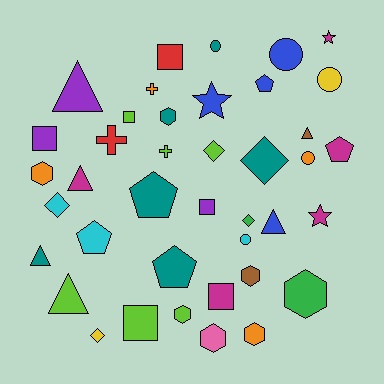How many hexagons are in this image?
There are 7 hexagons.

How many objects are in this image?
There are 40 objects.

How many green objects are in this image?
There are 2 green objects.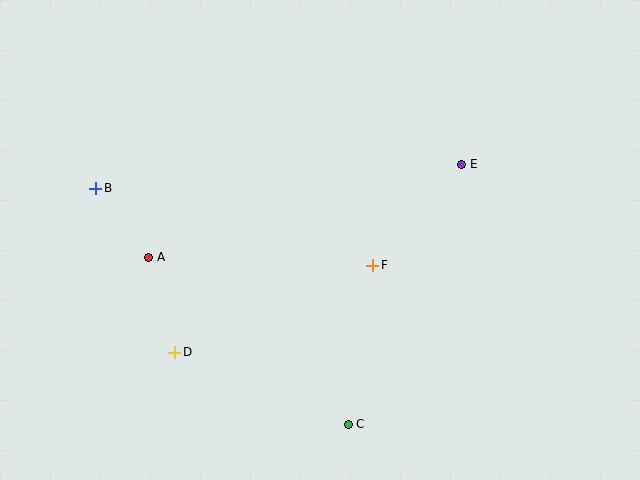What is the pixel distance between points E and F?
The distance between E and F is 134 pixels.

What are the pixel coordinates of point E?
Point E is at (462, 164).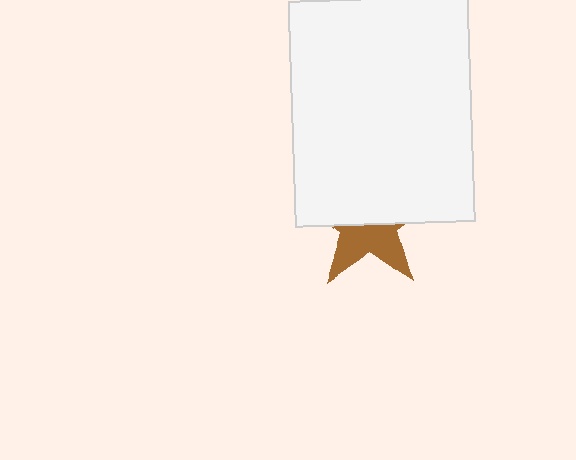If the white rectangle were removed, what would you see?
You would see the complete brown star.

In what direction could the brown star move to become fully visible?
The brown star could move down. That would shift it out from behind the white rectangle entirely.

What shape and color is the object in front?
The object in front is a white rectangle.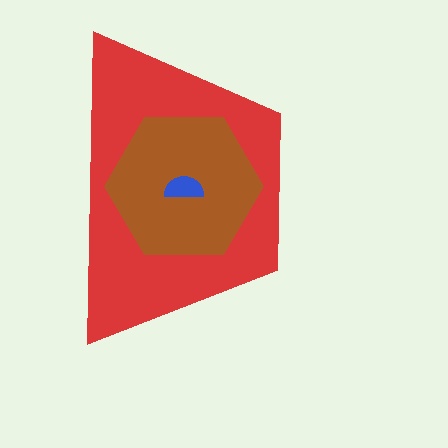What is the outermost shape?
The red trapezoid.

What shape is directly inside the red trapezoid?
The brown hexagon.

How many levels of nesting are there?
3.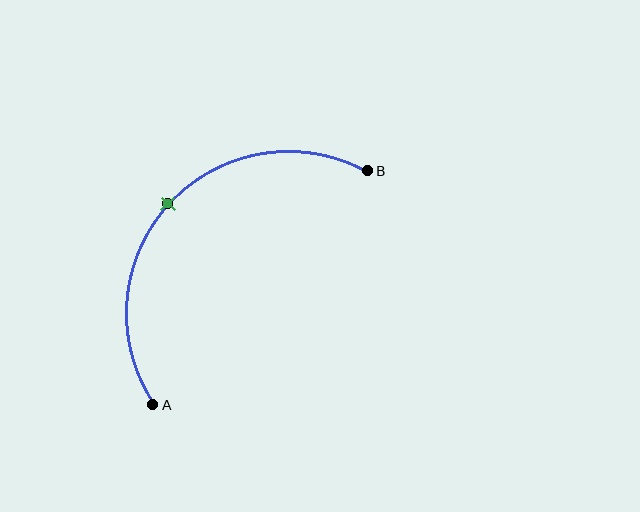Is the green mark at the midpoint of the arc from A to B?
Yes. The green mark lies on the arc at equal arc-length from both A and B — it is the arc midpoint.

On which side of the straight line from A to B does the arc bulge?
The arc bulges above and to the left of the straight line connecting A and B.